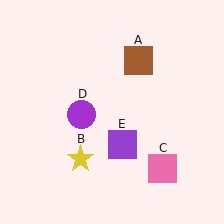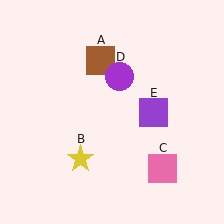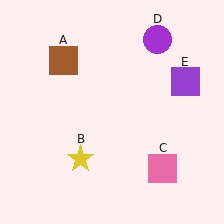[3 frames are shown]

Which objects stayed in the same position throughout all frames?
Yellow star (object B) and pink square (object C) remained stationary.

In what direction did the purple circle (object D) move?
The purple circle (object D) moved up and to the right.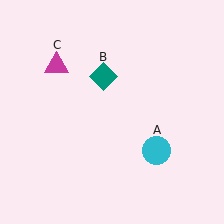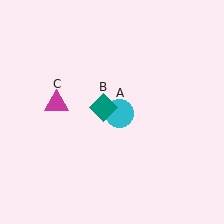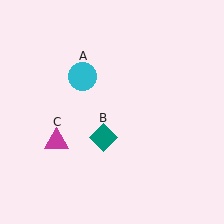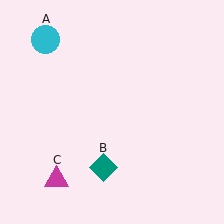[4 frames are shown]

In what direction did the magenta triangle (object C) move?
The magenta triangle (object C) moved down.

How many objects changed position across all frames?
3 objects changed position: cyan circle (object A), teal diamond (object B), magenta triangle (object C).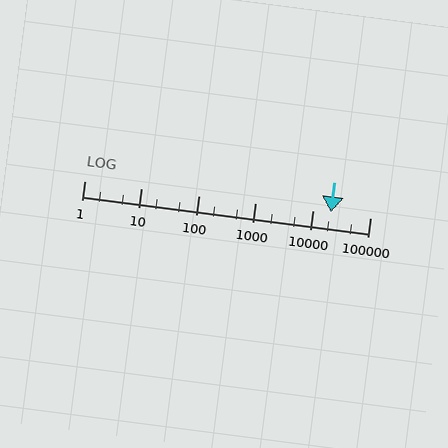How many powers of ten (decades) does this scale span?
The scale spans 5 decades, from 1 to 100000.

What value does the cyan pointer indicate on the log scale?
The pointer indicates approximately 21000.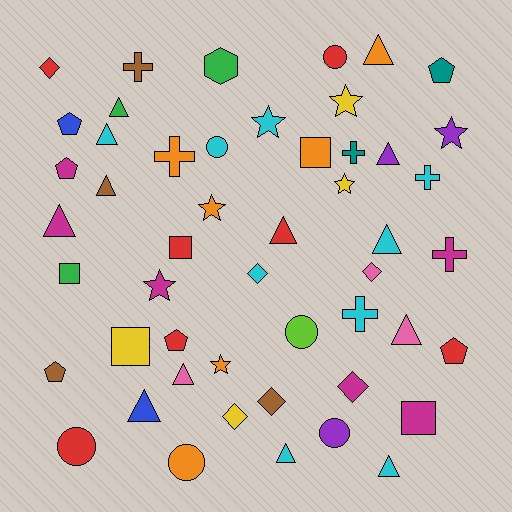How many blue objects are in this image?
There are 2 blue objects.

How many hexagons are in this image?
There is 1 hexagon.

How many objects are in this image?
There are 50 objects.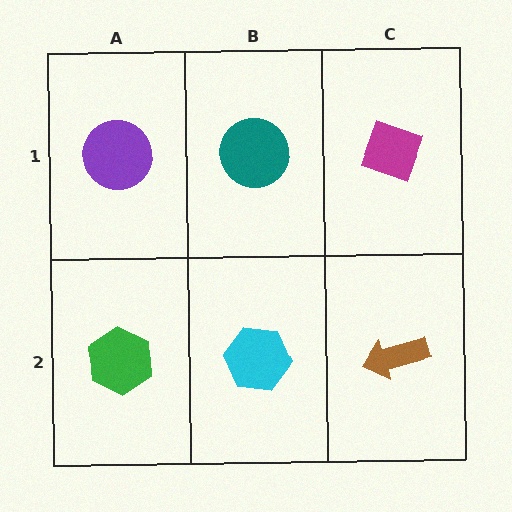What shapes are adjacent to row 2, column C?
A magenta diamond (row 1, column C), a cyan hexagon (row 2, column B).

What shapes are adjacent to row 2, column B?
A teal circle (row 1, column B), a green hexagon (row 2, column A), a brown arrow (row 2, column C).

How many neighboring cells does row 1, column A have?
2.